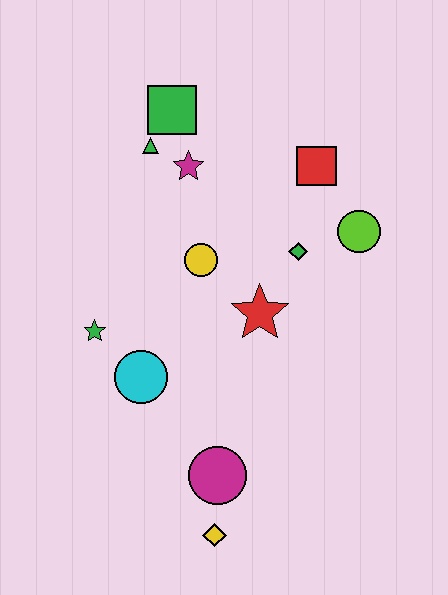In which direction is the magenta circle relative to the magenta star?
The magenta circle is below the magenta star.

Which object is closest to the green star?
The cyan circle is closest to the green star.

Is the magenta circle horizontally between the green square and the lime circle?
Yes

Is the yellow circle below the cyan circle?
No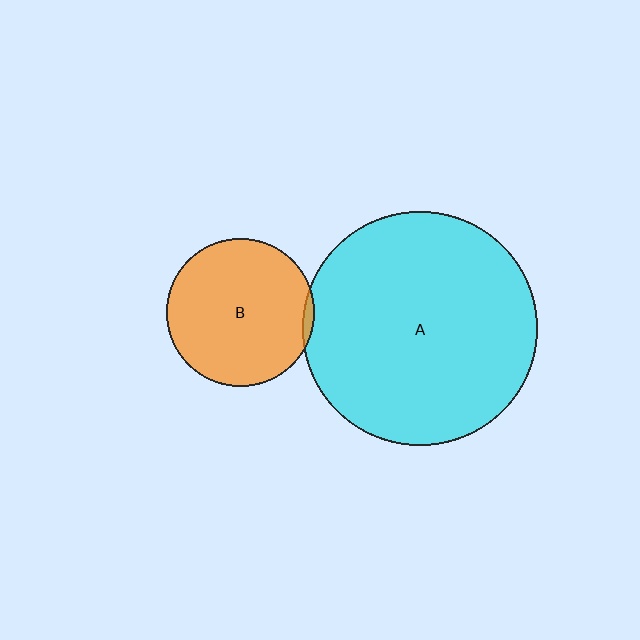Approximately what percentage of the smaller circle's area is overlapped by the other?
Approximately 5%.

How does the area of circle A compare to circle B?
Approximately 2.5 times.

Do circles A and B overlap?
Yes.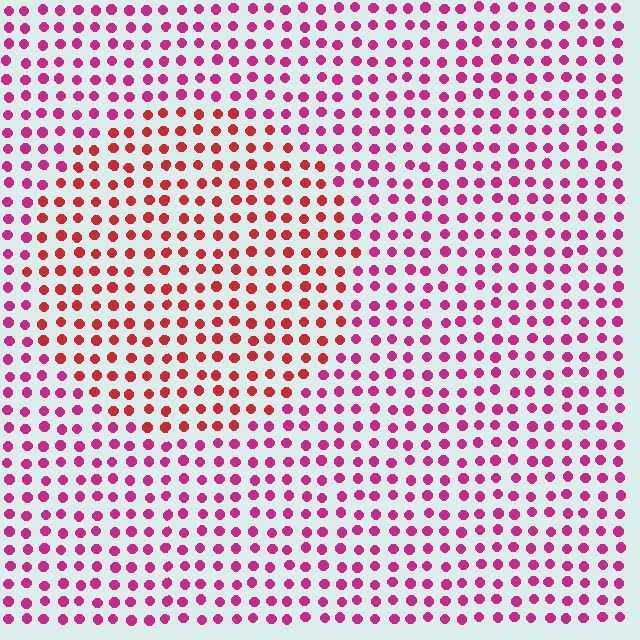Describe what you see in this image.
The image is filled with small magenta elements in a uniform arrangement. A circle-shaped region is visible where the elements are tinted to a slightly different hue, forming a subtle color boundary.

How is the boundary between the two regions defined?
The boundary is defined purely by a slight shift in hue (about 31 degrees). Spacing, size, and orientation are identical on both sides.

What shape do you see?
I see a circle.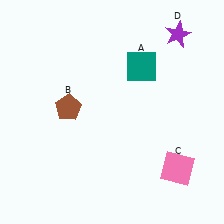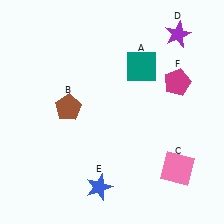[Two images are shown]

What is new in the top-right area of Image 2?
A magenta pentagon (F) was added in the top-right area of Image 2.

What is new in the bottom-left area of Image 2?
A blue star (E) was added in the bottom-left area of Image 2.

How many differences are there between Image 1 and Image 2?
There are 2 differences between the two images.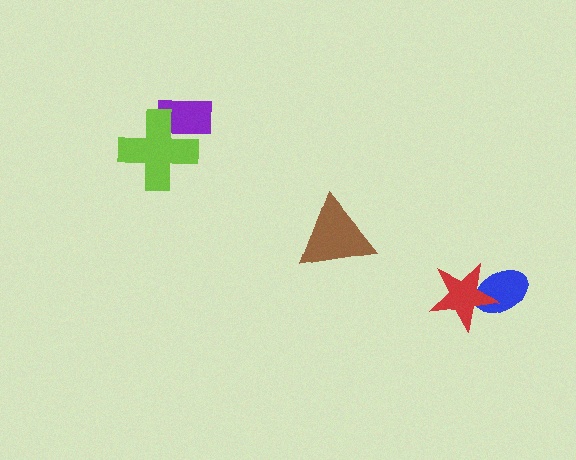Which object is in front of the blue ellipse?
The red star is in front of the blue ellipse.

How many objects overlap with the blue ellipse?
1 object overlaps with the blue ellipse.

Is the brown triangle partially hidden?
No, no other shape covers it.